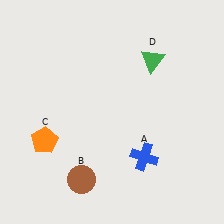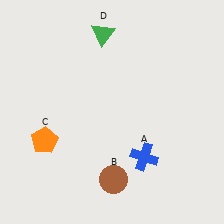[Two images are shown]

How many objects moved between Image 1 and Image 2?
2 objects moved between the two images.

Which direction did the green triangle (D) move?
The green triangle (D) moved left.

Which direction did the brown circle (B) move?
The brown circle (B) moved right.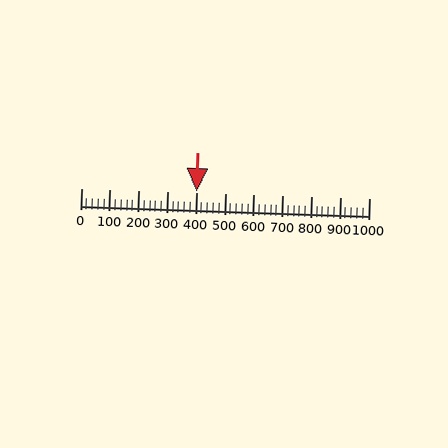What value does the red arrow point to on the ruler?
The red arrow points to approximately 402.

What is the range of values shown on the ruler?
The ruler shows values from 0 to 1000.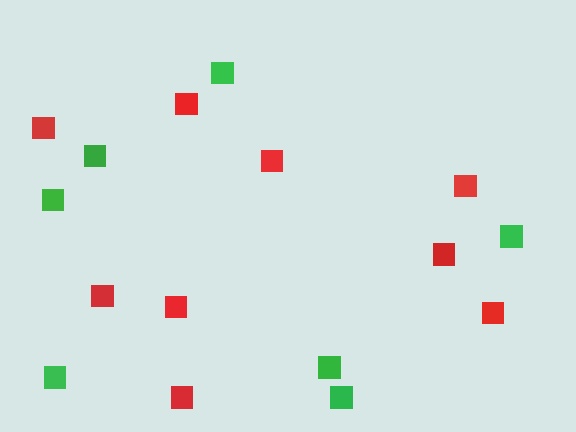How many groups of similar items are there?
There are 2 groups: one group of red squares (9) and one group of green squares (7).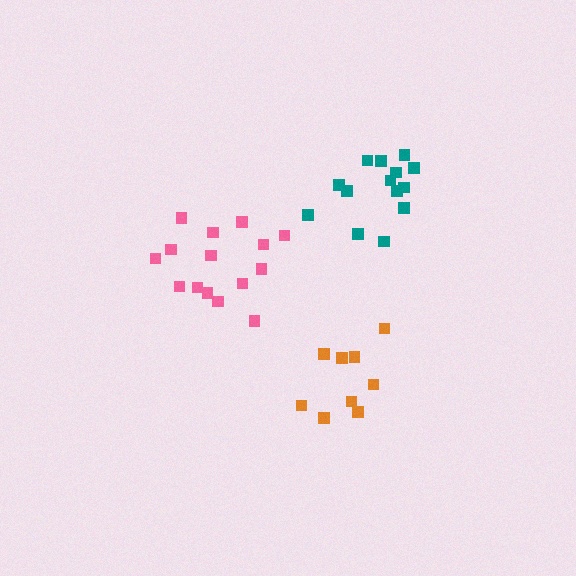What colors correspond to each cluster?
The clusters are colored: pink, teal, orange.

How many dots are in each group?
Group 1: 15 dots, Group 2: 14 dots, Group 3: 9 dots (38 total).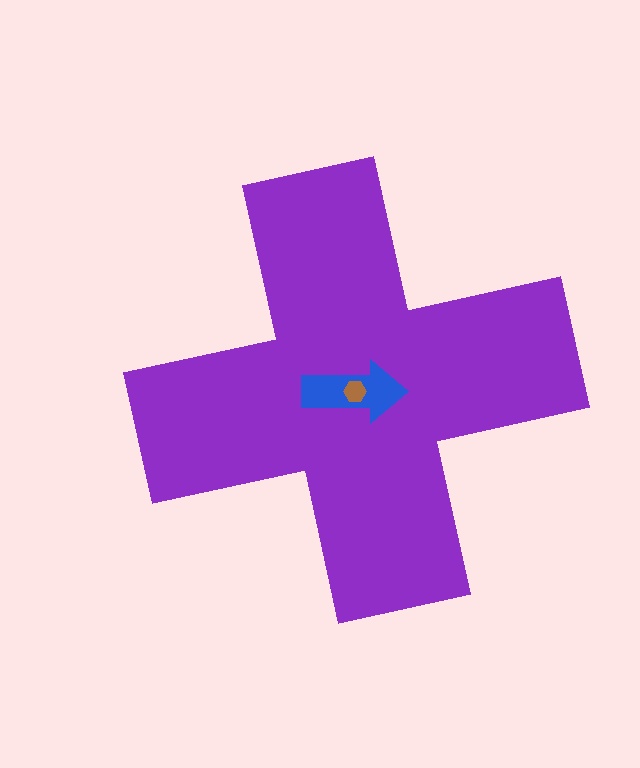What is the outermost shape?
The purple cross.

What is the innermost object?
The brown hexagon.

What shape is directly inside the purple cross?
The blue arrow.